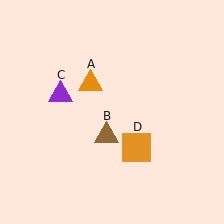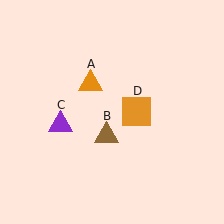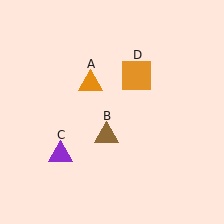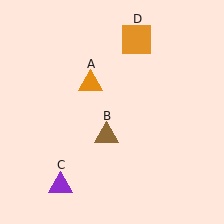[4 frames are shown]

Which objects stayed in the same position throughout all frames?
Orange triangle (object A) and brown triangle (object B) remained stationary.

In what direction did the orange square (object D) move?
The orange square (object D) moved up.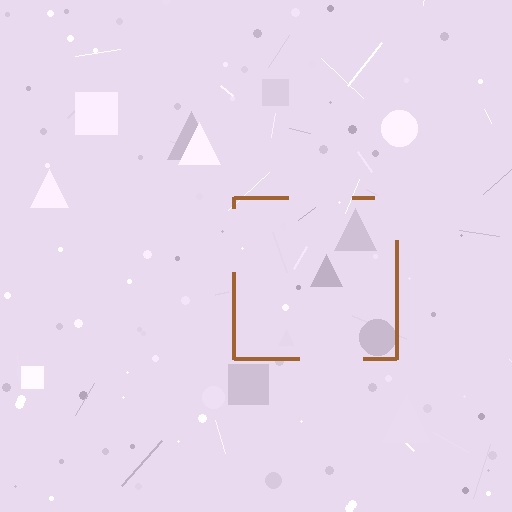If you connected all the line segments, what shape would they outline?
They would outline a square.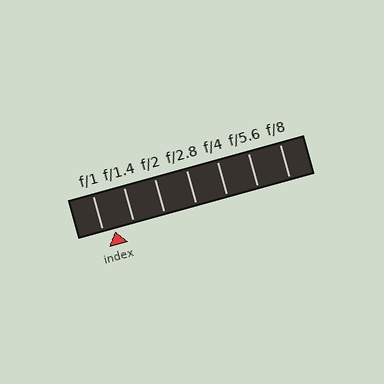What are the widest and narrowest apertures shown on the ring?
The widest aperture shown is f/1 and the narrowest is f/8.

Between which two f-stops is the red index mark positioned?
The index mark is between f/1 and f/1.4.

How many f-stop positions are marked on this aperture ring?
There are 7 f-stop positions marked.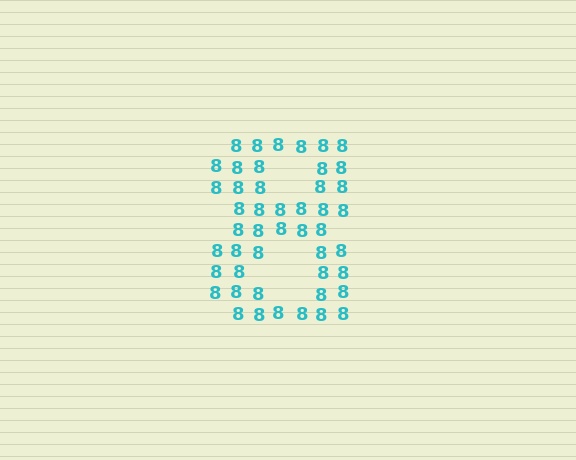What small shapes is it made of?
It is made of small digit 8's.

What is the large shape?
The large shape is the digit 8.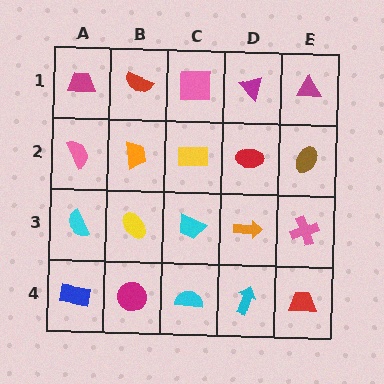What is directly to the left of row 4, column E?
A cyan arrow.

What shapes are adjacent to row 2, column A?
A magenta trapezoid (row 1, column A), a cyan semicircle (row 3, column A), an orange trapezoid (row 2, column B).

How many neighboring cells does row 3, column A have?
3.